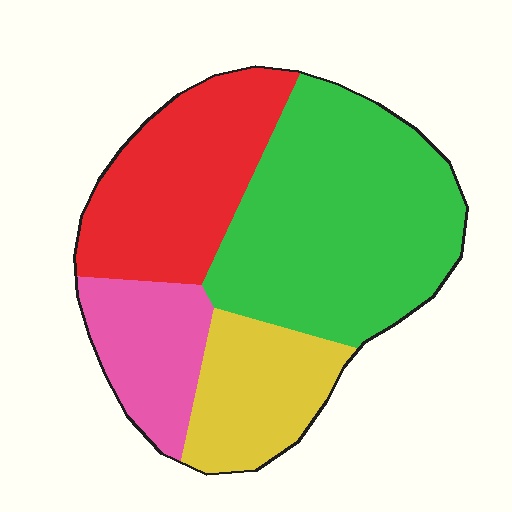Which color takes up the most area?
Green, at roughly 45%.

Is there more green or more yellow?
Green.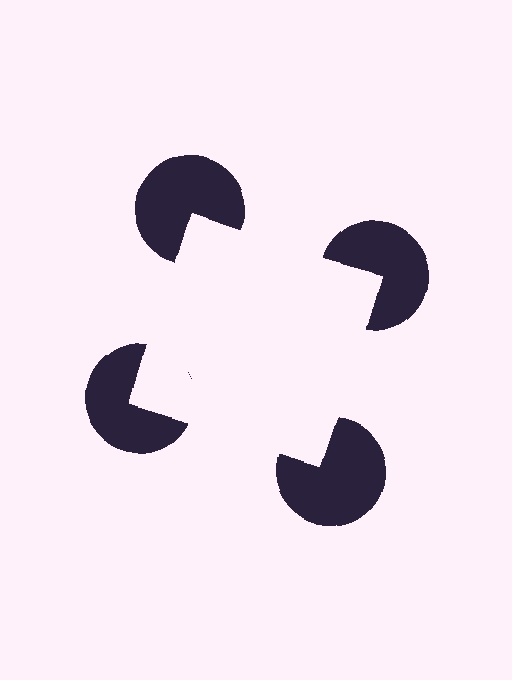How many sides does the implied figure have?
4 sides.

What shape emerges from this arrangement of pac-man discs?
An illusory square — its edges are inferred from the aligned wedge cuts in the pac-man discs, not physically drawn.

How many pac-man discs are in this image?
There are 4 — one at each vertex of the illusory square.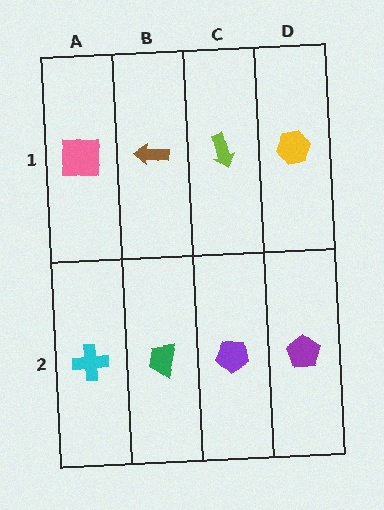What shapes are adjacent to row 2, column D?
A yellow hexagon (row 1, column D), a purple pentagon (row 2, column C).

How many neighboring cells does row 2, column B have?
3.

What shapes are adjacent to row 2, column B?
A brown arrow (row 1, column B), a cyan cross (row 2, column A), a purple pentagon (row 2, column C).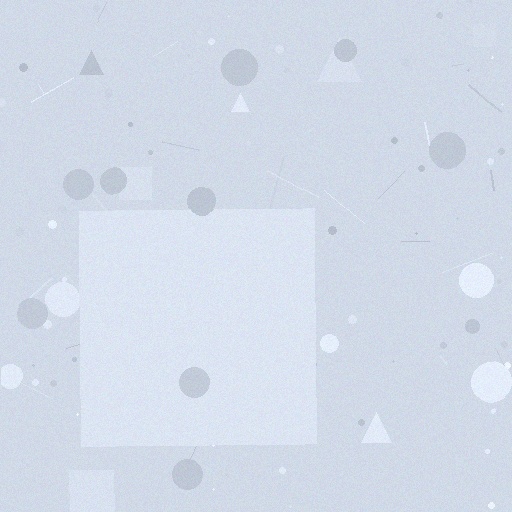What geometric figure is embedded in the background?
A square is embedded in the background.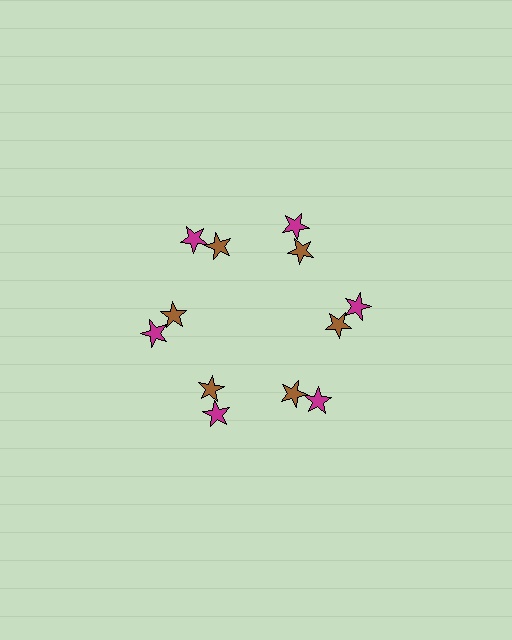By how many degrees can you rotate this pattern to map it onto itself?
The pattern maps onto itself every 60 degrees of rotation.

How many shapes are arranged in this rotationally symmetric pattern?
There are 12 shapes, arranged in 6 groups of 2.